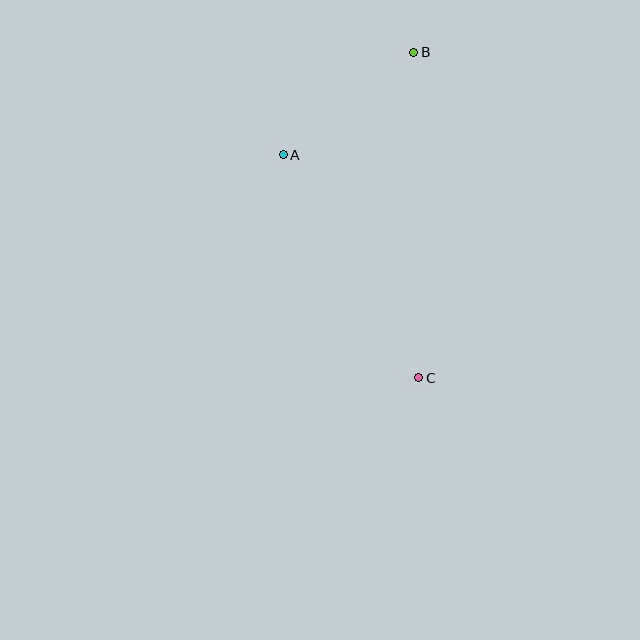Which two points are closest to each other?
Points A and B are closest to each other.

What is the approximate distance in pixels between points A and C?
The distance between A and C is approximately 261 pixels.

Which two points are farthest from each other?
Points B and C are farthest from each other.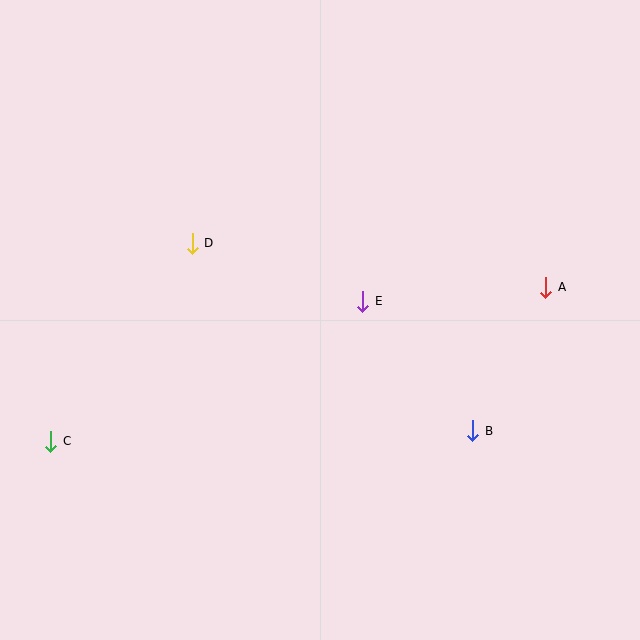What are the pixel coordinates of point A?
Point A is at (546, 287).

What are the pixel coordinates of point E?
Point E is at (363, 301).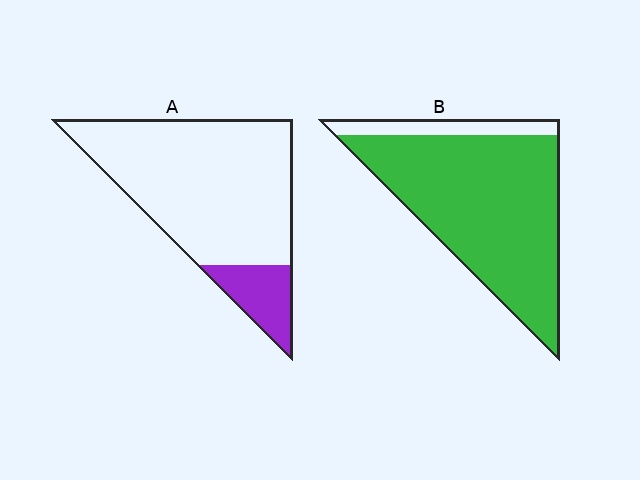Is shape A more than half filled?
No.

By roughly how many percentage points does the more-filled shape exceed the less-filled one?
By roughly 70 percentage points (B over A).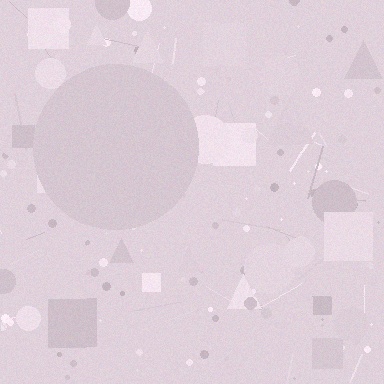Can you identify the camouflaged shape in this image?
The camouflaged shape is a circle.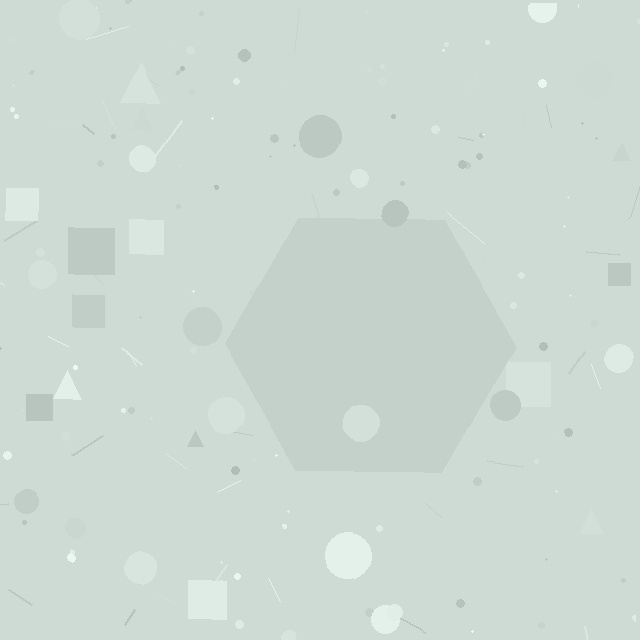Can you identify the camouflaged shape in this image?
The camouflaged shape is a hexagon.